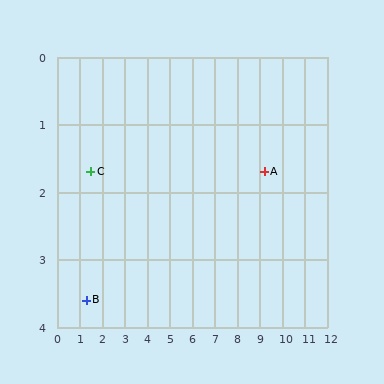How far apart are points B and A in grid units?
Points B and A are about 8.1 grid units apart.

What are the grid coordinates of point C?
Point C is at approximately (1.5, 1.7).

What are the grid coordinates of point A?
Point A is at approximately (9.2, 1.7).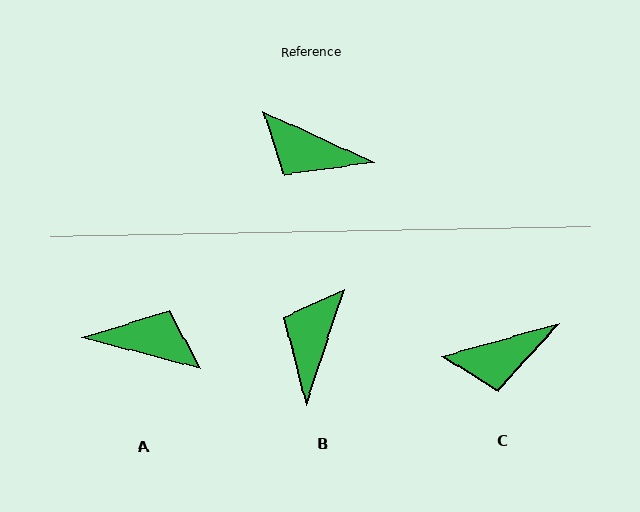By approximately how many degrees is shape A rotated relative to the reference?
Approximately 171 degrees clockwise.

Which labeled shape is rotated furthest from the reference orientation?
A, about 171 degrees away.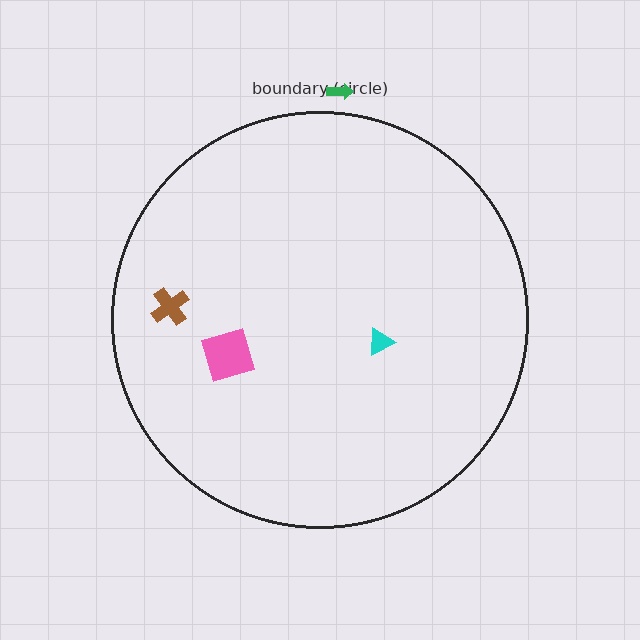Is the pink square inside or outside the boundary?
Inside.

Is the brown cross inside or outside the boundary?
Inside.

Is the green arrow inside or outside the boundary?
Outside.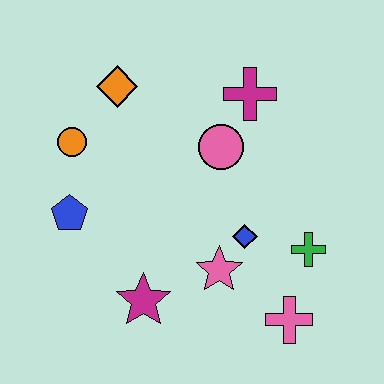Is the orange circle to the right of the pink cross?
No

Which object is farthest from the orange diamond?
The pink cross is farthest from the orange diamond.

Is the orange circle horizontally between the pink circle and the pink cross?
No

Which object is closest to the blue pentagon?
The orange circle is closest to the blue pentagon.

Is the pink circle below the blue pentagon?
No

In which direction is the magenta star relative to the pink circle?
The magenta star is below the pink circle.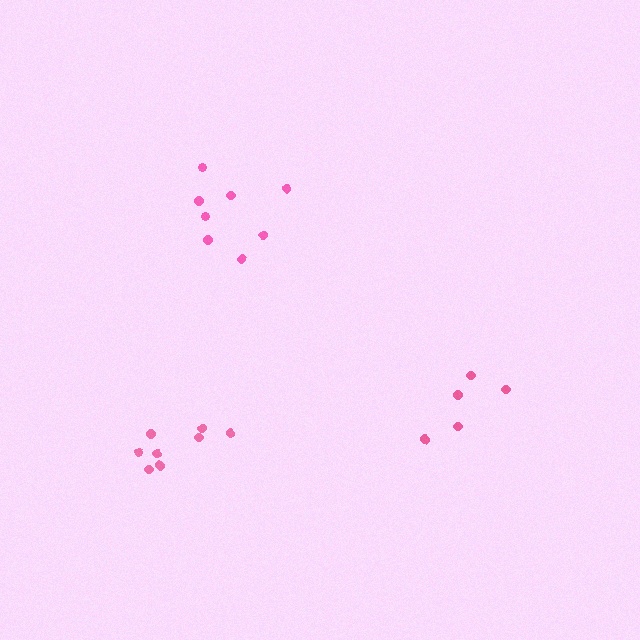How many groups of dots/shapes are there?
There are 3 groups.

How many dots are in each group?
Group 1: 8 dots, Group 2: 5 dots, Group 3: 8 dots (21 total).